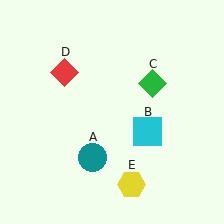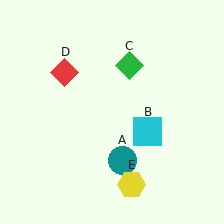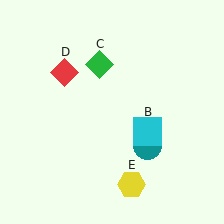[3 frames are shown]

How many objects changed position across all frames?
2 objects changed position: teal circle (object A), green diamond (object C).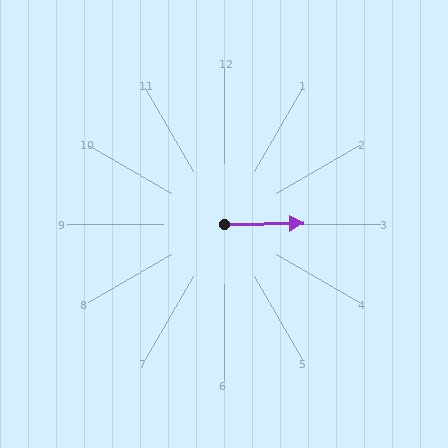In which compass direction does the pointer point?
East.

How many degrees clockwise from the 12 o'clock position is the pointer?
Approximately 89 degrees.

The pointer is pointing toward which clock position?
Roughly 3 o'clock.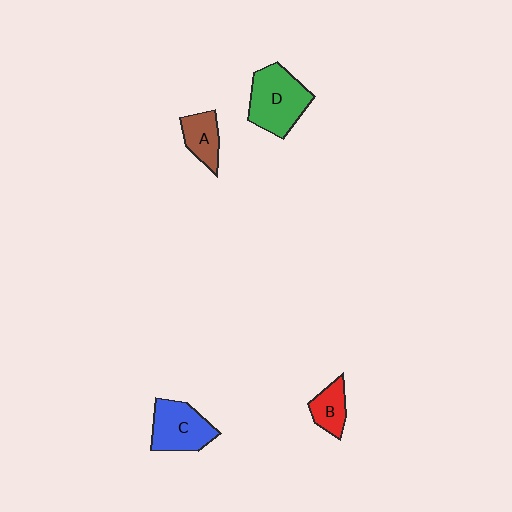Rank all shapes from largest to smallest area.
From largest to smallest: D (green), C (blue), A (brown), B (red).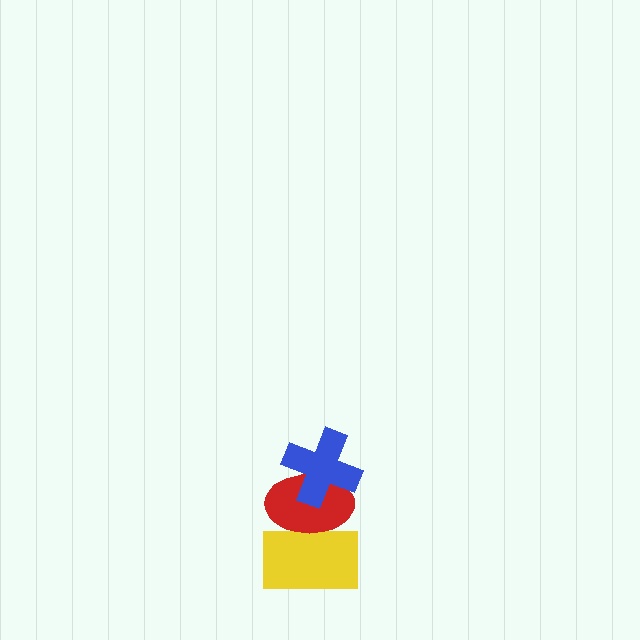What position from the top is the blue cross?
The blue cross is 1st from the top.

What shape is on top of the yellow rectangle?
The red ellipse is on top of the yellow rectangle.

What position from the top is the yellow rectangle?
The yellow rectangle is 3rd from the top.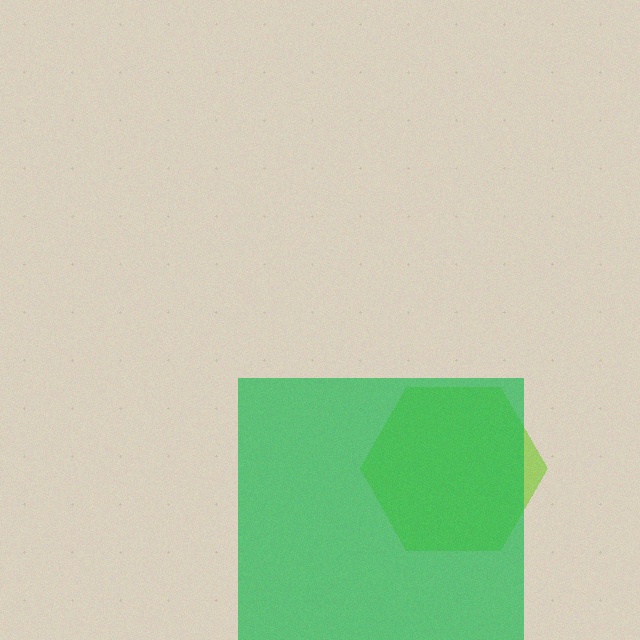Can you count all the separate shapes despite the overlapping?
Yes, there are 2 separate shapes.